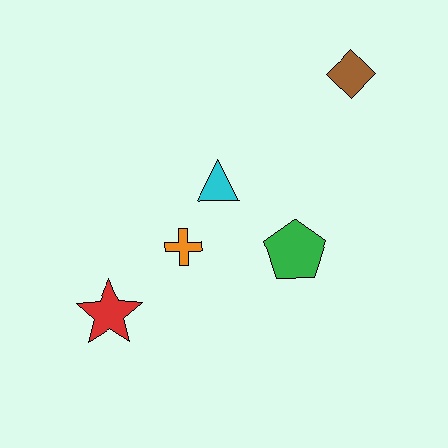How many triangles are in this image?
There is 1 triangle.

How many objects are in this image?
There are 5 objects.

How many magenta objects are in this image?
There are no magenta objects.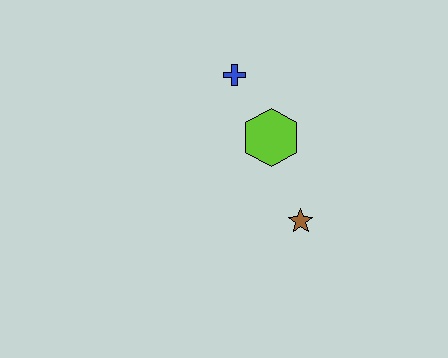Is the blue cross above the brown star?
Yes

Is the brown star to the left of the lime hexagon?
No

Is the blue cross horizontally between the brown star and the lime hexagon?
No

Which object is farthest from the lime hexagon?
The brown star is farthest from the lime hexagon.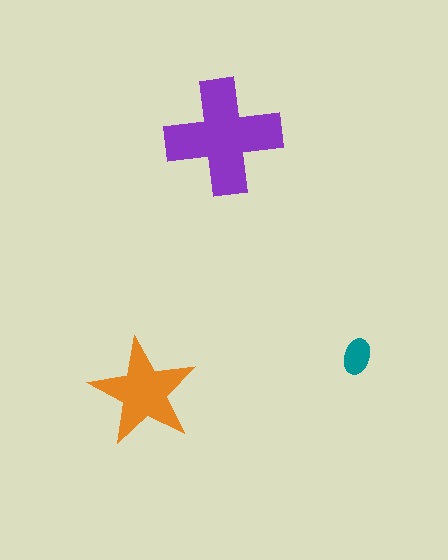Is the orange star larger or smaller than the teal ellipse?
Larger.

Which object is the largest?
The purple cross.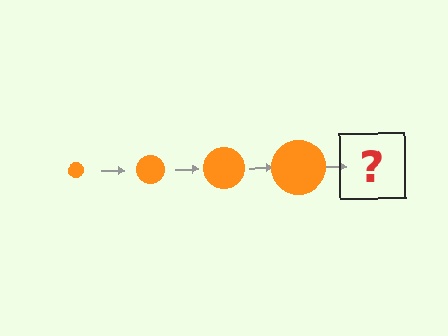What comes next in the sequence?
The next element should be an orange circle, larger than the previous one.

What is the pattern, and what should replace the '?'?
The pattern is that the circle gets progressively larger each step. The '?' should be an orange circle, larger than the previous one.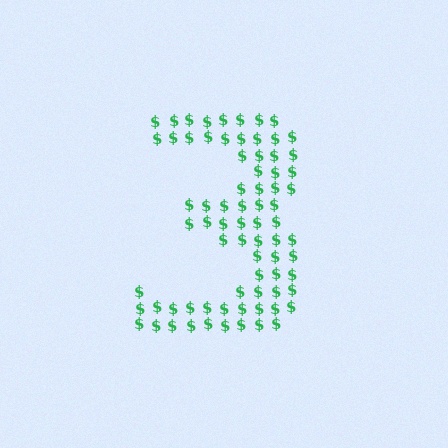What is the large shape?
The large shape is the digit 3.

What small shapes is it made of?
It is made of small dollar signs.